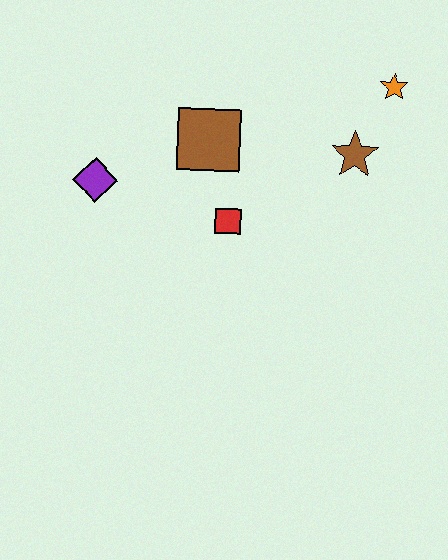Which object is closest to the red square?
The brown square is closest to the red square.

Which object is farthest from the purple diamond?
The orange star is farthest from the purple diamond.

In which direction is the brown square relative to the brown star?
The brown square is to the left of the brown star.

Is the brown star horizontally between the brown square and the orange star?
Yes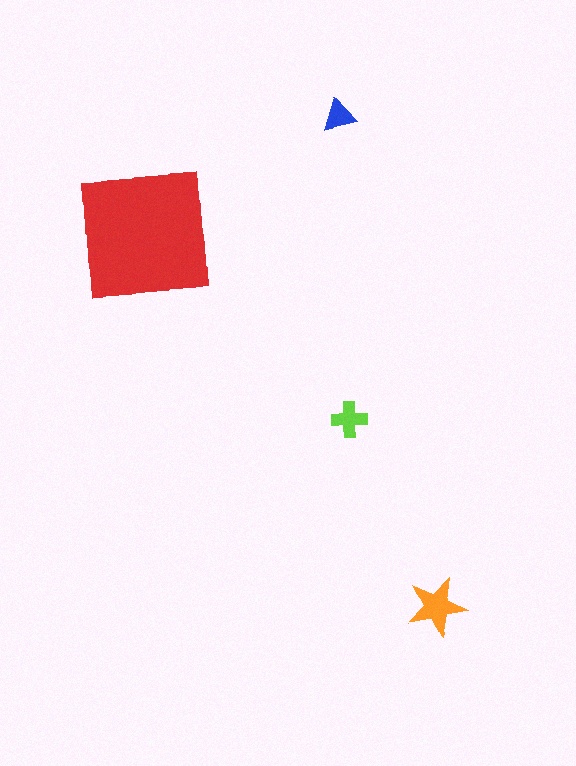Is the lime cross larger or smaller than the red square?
Smaller.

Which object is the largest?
The red square.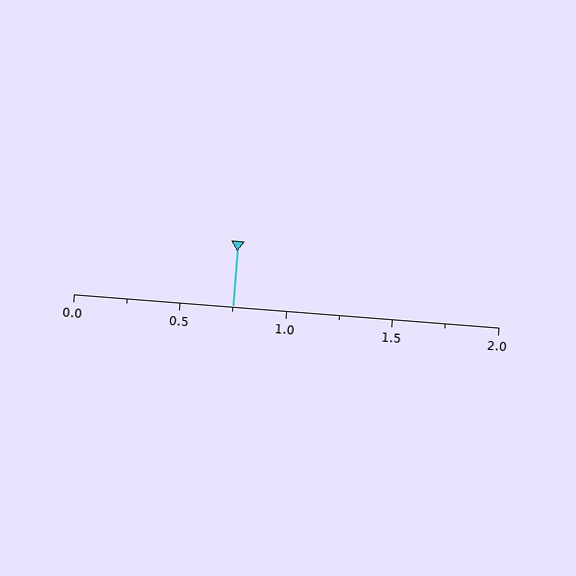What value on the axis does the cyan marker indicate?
The marker indicates approximately 0.75.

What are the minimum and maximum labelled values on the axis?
The axis runs from 0.0 to 2.0.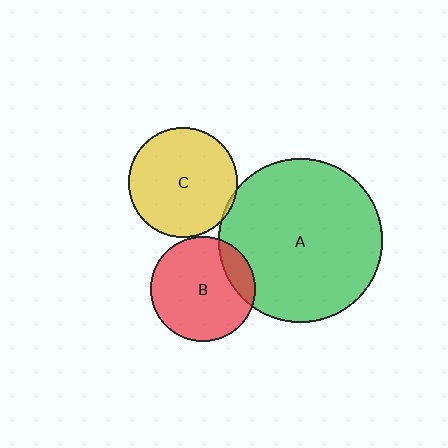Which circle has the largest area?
Circle A (green).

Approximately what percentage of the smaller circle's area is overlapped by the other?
Approximately 5%.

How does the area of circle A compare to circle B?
Approximately 2.4 times.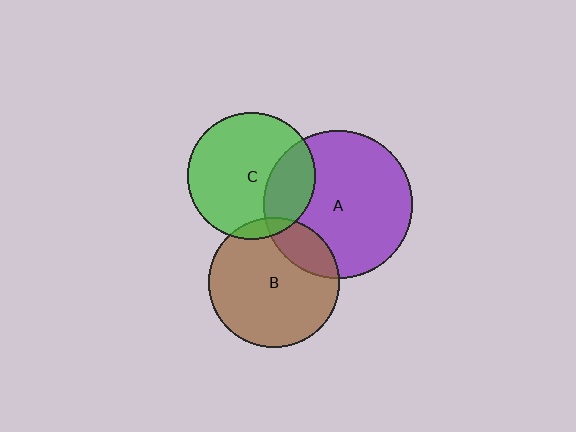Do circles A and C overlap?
Yes.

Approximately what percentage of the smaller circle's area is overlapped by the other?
Approximately 25%.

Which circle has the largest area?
Circle A (purple).